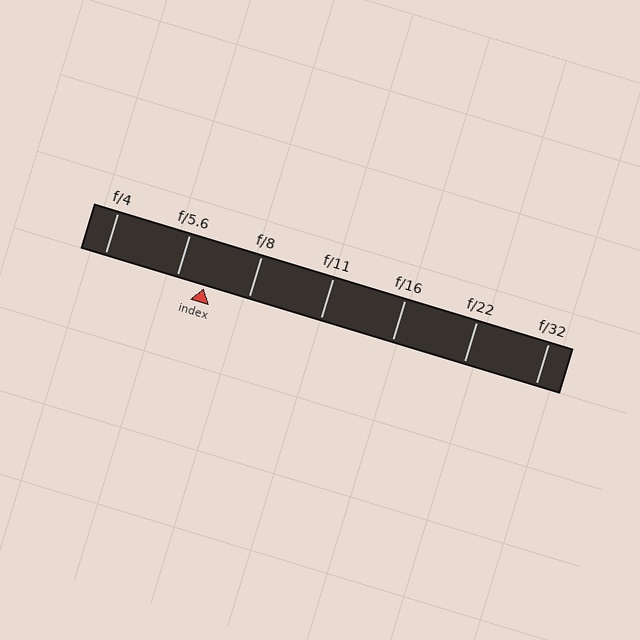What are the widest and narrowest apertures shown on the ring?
The widest aperture shown is f/4 and the narrowest is f/32.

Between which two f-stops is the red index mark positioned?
The index mark is between f/5.6 and f/8.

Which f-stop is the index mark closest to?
The index mark is closest to f/5.6.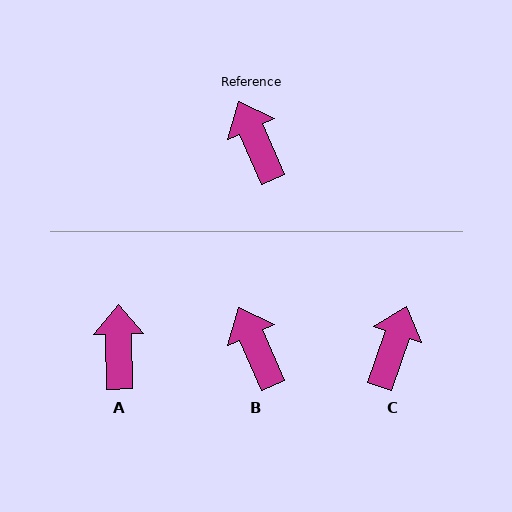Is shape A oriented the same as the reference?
No, it is off by about 23 degrees.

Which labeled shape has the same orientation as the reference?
B.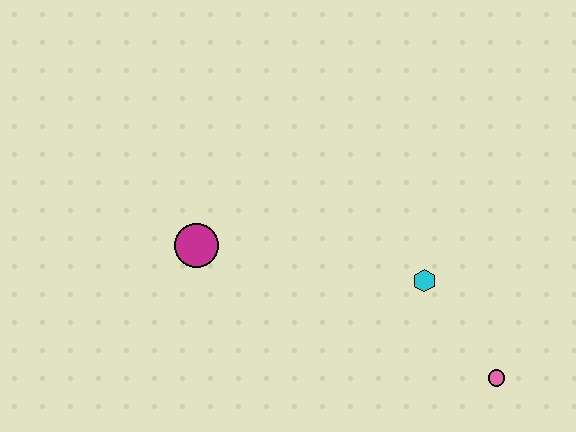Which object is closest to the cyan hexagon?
The pink circle is closest to the cyan hexagon.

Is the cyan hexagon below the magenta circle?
Yes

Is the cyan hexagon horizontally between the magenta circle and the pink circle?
Yes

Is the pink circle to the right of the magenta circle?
Yes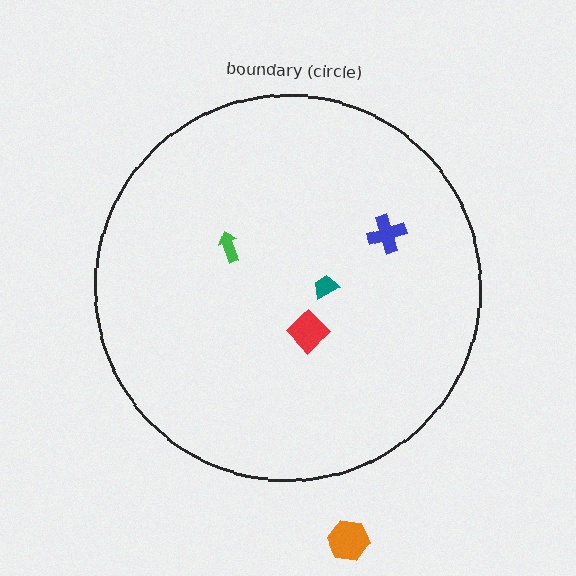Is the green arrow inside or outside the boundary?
Inside.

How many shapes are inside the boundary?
4 inside, 1 outside.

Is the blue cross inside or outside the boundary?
Inside.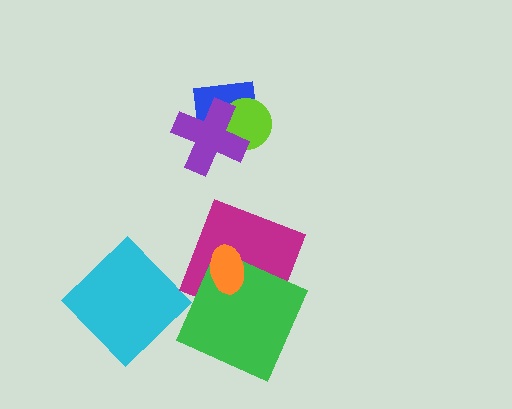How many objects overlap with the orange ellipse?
2 objects overlap with the orange ellipse.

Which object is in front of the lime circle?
The purple cross is in front of the lime circle.